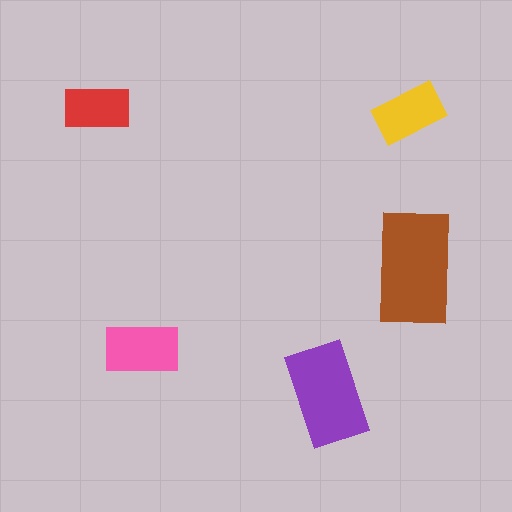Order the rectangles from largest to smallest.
the brown one, the purple one, the pink one, the yellow one, the red one.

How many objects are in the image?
There are 5 objects in the image.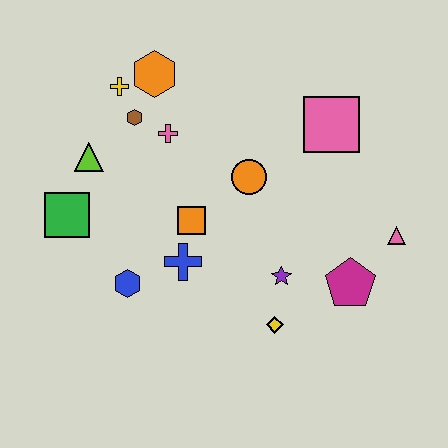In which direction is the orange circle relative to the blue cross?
The orange circle is above the blue cross.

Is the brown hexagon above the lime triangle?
Yes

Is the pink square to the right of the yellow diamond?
Yes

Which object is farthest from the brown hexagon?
The pink triangle is farthest from the brown hexagon.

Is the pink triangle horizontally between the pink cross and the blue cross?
No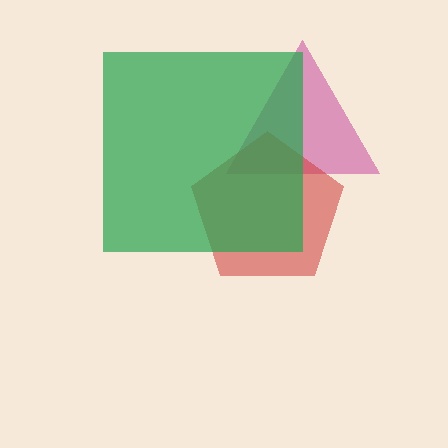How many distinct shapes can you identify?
There are 3 distinct shapes: a magenta triangle, a red pentagon, a green square.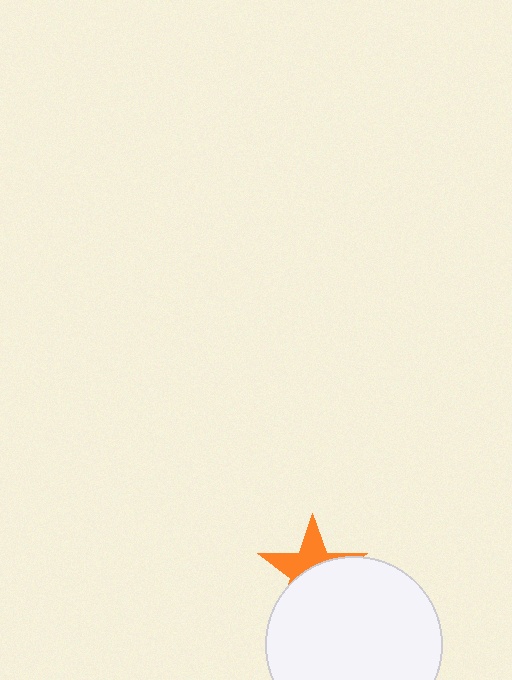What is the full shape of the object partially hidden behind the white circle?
The partially hidden object is an orange star.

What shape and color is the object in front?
The object in front is a white circle.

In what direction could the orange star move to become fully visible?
The orange star could move up. That would shift it out from behind the white circle entirely.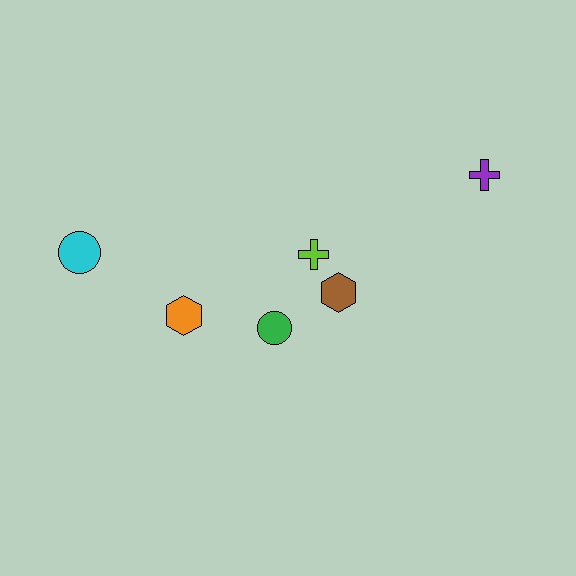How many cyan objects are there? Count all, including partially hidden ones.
There is 1 cyan object.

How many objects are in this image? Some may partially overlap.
There are 6 objects.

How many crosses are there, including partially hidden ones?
There are 2 crosses.